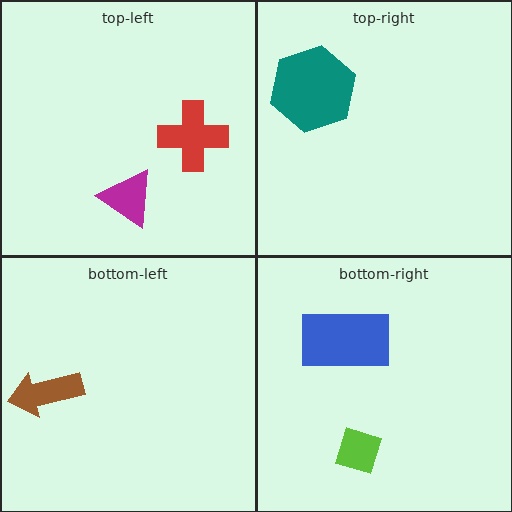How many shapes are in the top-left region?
2.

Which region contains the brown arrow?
The bottom-left region.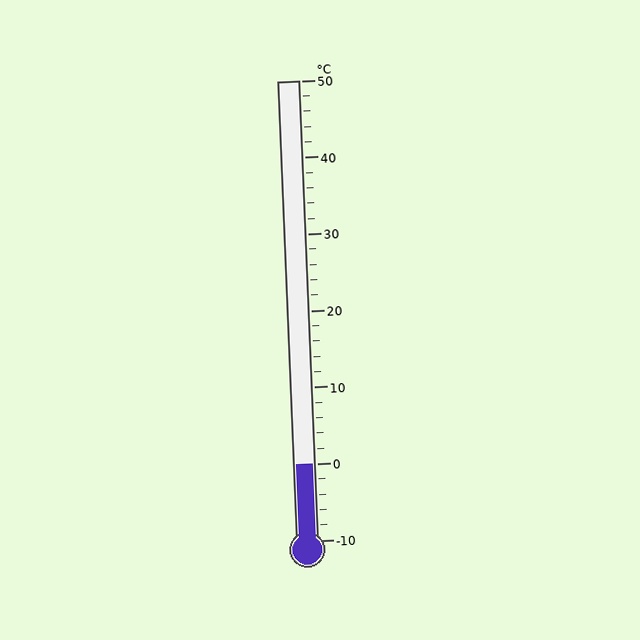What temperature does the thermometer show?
The thermometer shows approximately 0°C.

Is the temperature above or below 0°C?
The temperature is at 0°C.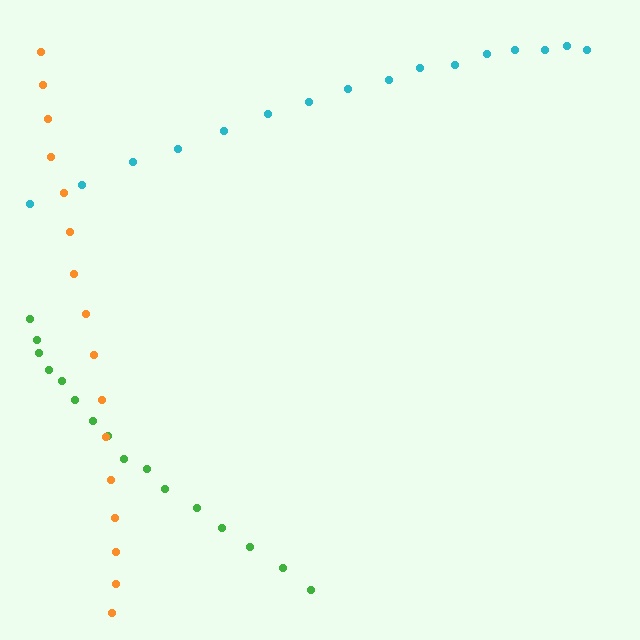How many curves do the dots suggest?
There are 3 distinct paths.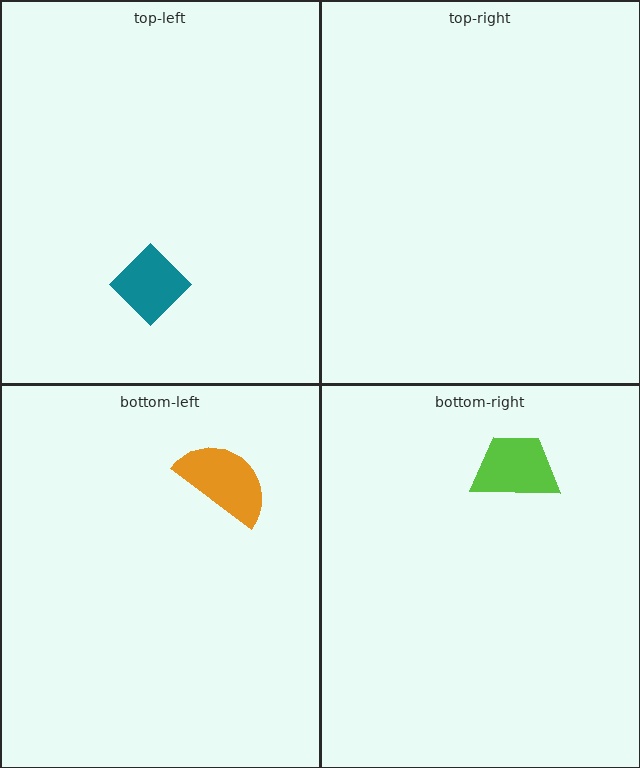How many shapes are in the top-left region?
1.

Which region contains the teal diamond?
The top-left region.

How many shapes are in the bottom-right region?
1.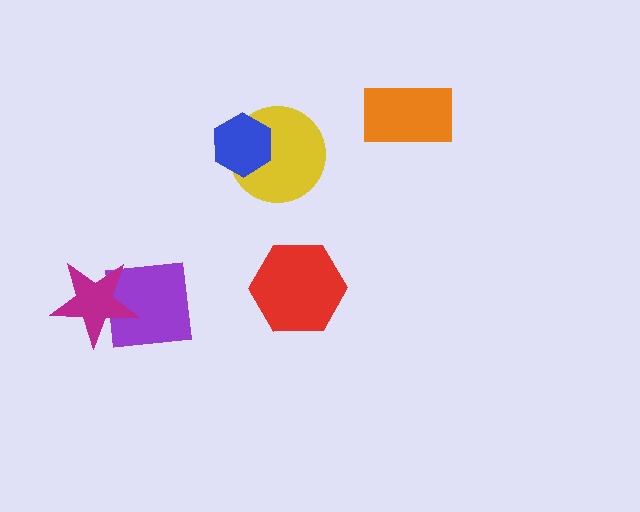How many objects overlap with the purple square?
1 object overlaps with the purple square.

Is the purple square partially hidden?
Yes, it is partially covered by another shape.